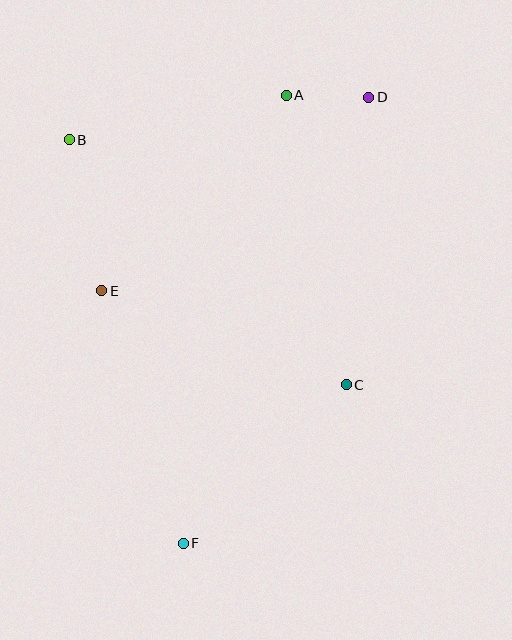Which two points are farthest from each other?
Points D and F are farthest from each other.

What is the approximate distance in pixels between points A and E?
The distance between A and E is approximately 269 pixels.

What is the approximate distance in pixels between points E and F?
The distance between E and F is approximately 265 pixels.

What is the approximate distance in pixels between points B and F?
The distance between B and F is approximately 419 pixels.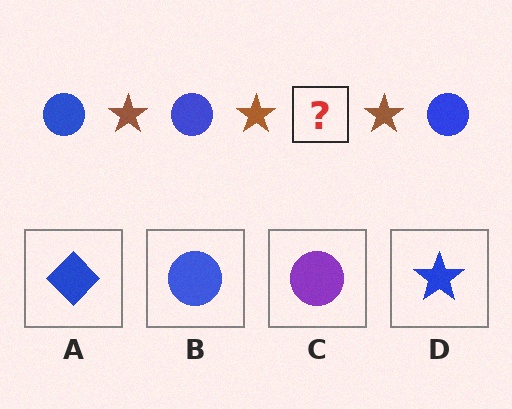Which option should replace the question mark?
Option B.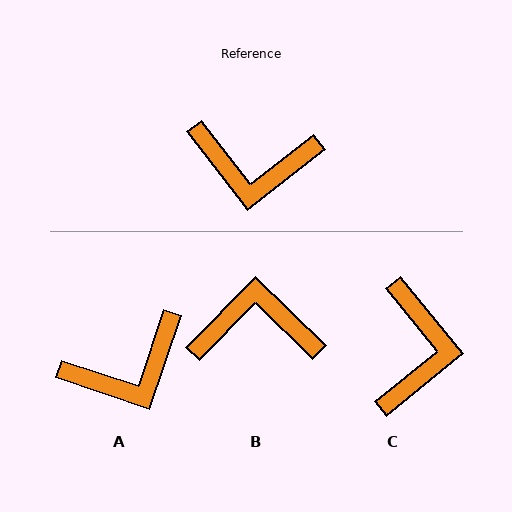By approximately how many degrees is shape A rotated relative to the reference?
Approximately 34 degrees counter-clockwise.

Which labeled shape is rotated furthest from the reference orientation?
B, about 172 degrees away.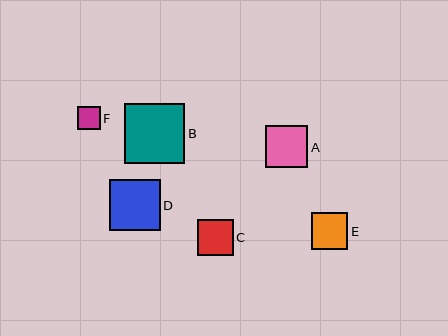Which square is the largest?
Square B is the largest with a size of approximately 60 pixels.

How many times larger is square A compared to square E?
Square A is approximately 1.2 times the size of square E.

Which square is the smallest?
Square F is the smallest with a size of approximately 23 pixels.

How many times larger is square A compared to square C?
Square A is approximately 1.2 times the size of square C.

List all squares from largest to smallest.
From largest to smallest: B, D, A, E, C, F.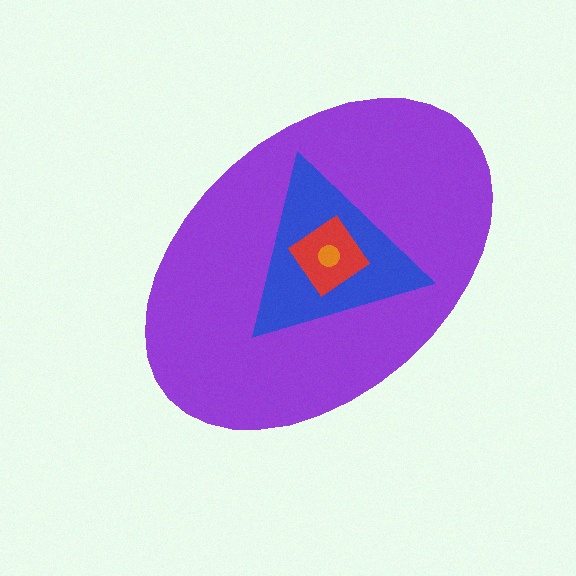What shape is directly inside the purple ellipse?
The blue triangle.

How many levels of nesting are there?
4.